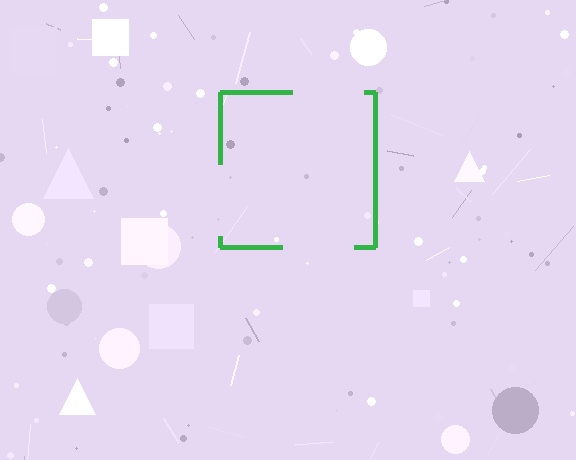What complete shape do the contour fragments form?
The contour fragments form a square.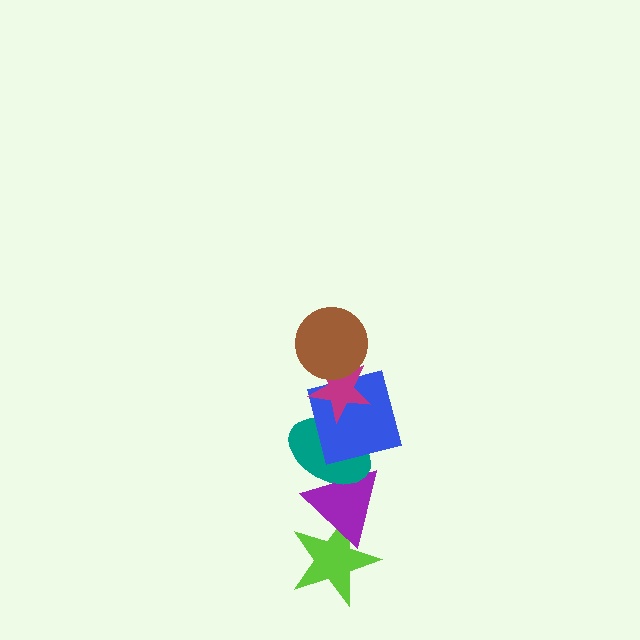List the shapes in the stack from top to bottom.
From top to bottom: the brown circle, the magenta star, the blue square, the teal ellipse, the purple triangle, the lime star.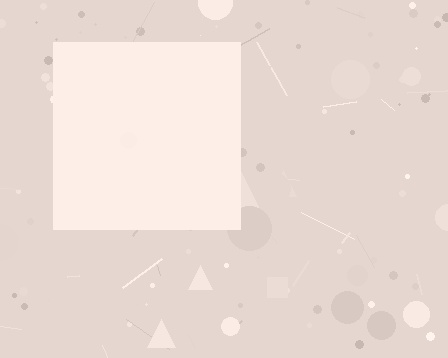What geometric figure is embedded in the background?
A square is embedded in the background.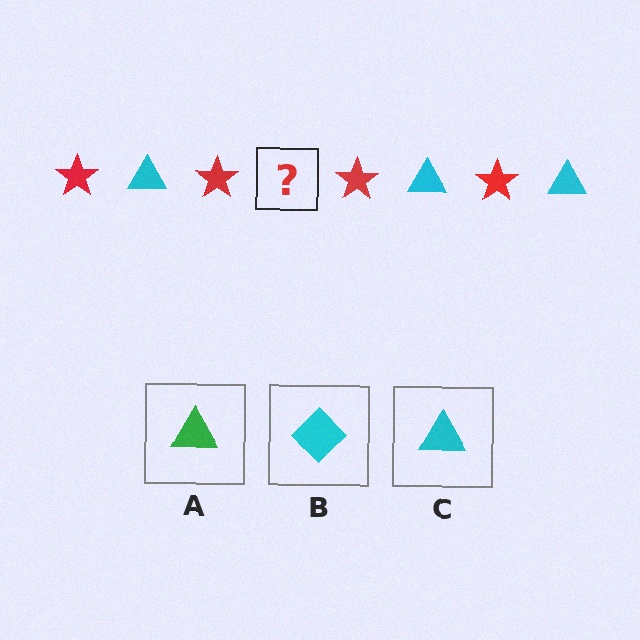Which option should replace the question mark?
Option C.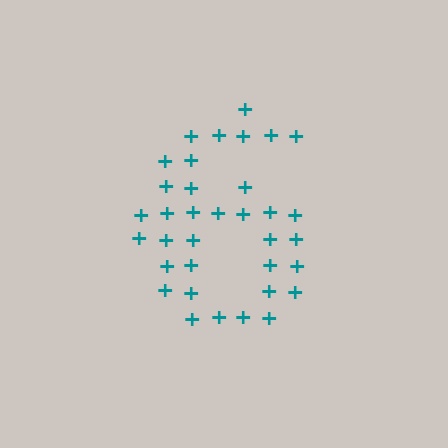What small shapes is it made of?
It is made of small plus signs.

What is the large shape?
The large shape is the digit 6.